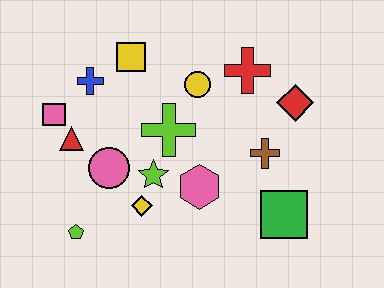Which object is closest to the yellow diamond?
The lime star is closest to the yellow diamond.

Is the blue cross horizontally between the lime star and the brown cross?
No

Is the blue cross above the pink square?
Yes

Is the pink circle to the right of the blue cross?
Yes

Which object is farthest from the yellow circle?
The lime pentagon is farthest from the yellow circle.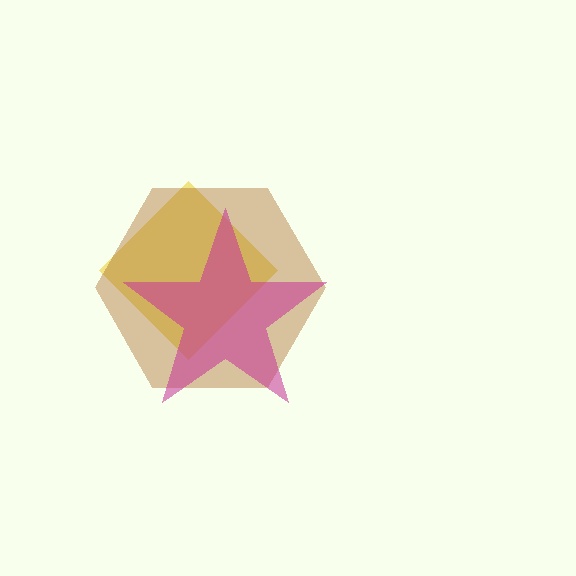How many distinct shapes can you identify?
There are 3 distinct shapes: a yellow diamond, a brown hexagon, a magenta star.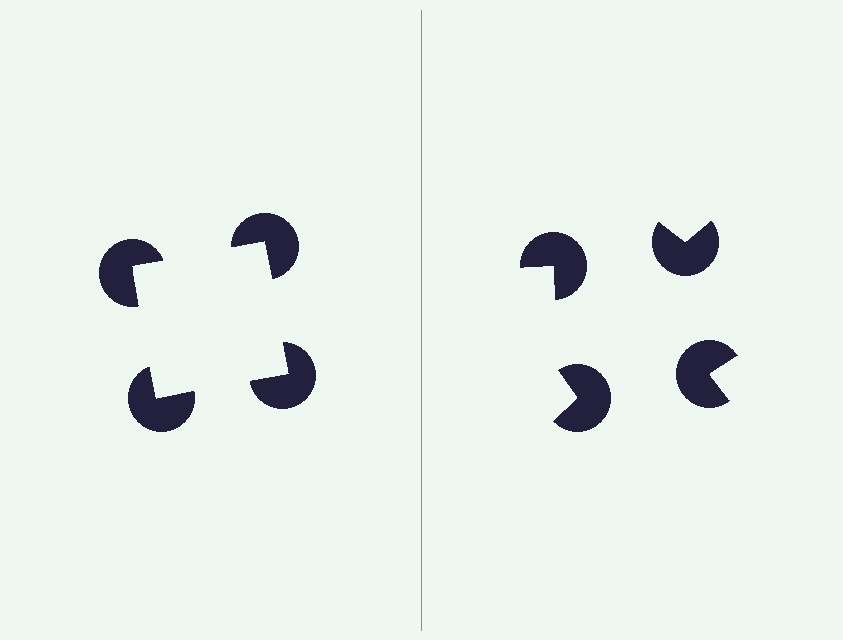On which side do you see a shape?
An illusory square appears on the left side. On the right side the wedge cuts are rotated, so no coherent shape forms.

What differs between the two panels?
The pac-man discs are positioned identically on both sides; only the wedge orientations differ. On the left they align to a square; on the right they are misaligned.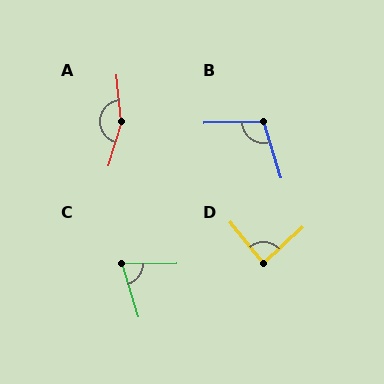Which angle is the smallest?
C, at approximately 74 degrees.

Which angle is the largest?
A, at approximately 157 degrees.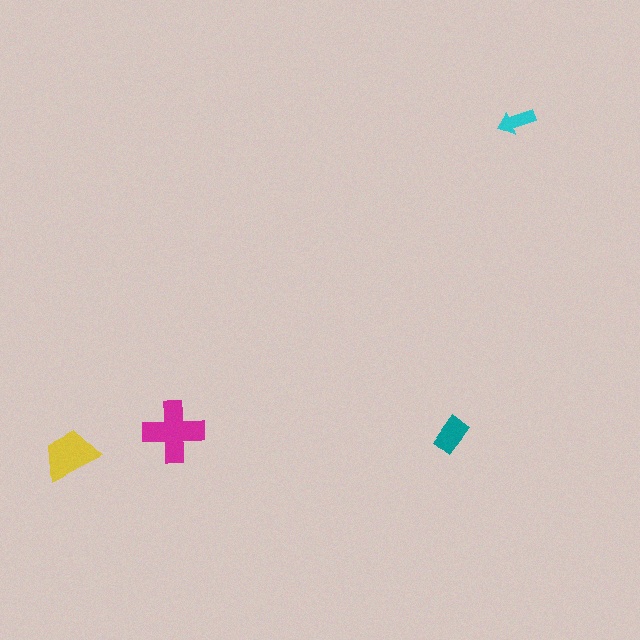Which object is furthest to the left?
The yellow trapezoid is leftmost.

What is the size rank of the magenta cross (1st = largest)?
1st.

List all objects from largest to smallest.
The magenta cross, the yellow trapezoid, the teal rectangle, the cyan arrow.